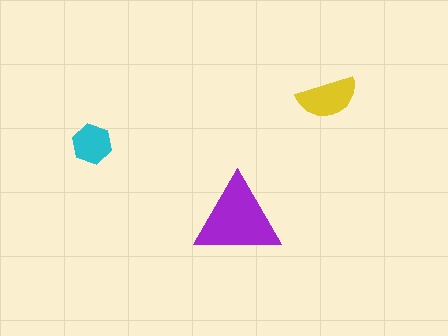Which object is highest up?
The yellow semicircle is topmost.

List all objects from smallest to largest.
The cyan hexagon, the yellow semicircle, the purple triangle.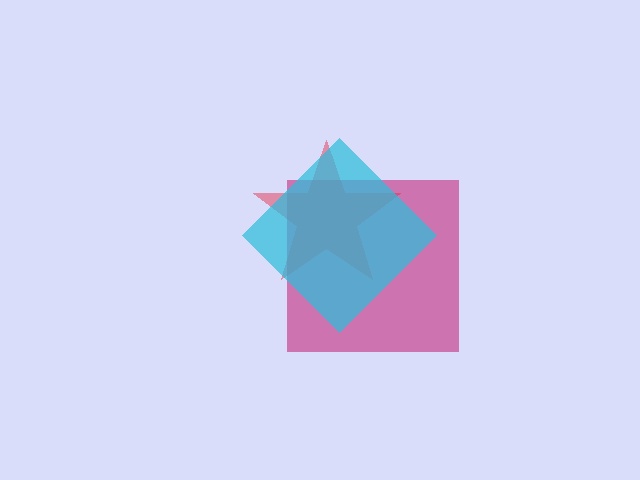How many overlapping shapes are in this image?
There are 3 overlapping shapes in the image.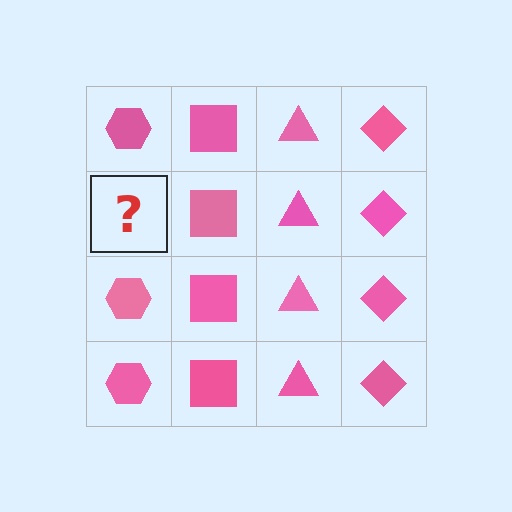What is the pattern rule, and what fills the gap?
The rule is that each column has a consistent shape. The gap should be filled with a pink hexagon.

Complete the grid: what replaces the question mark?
The question mark should be replaced with a pink hexagon.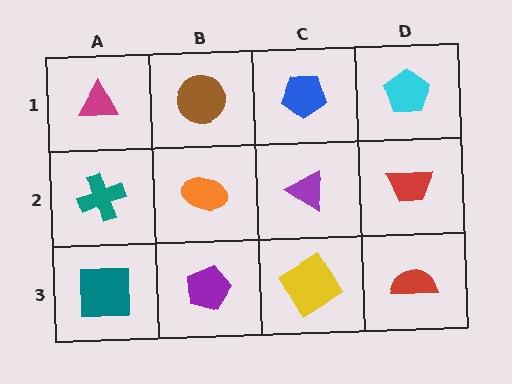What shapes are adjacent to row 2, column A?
A magenta triangle (row 1, column A), a teal square (row 3, column A), an orange ellipse (row 2, column B).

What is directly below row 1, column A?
A teal cross.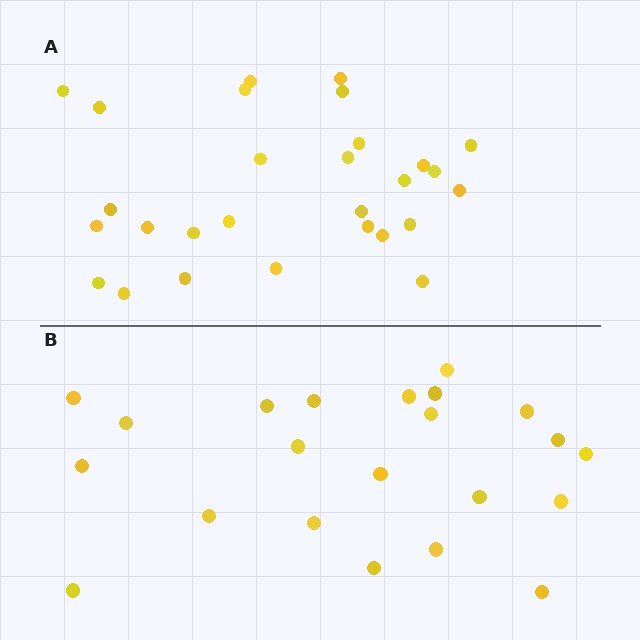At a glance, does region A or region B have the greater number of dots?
Region A (the top region) has more dots.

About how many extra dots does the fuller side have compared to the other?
Region A has about 6 more dots than region B.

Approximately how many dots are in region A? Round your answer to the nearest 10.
About 30 dots. (The exact count is 28, which rounds to 30.)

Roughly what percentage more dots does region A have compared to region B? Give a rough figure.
About 25% more.